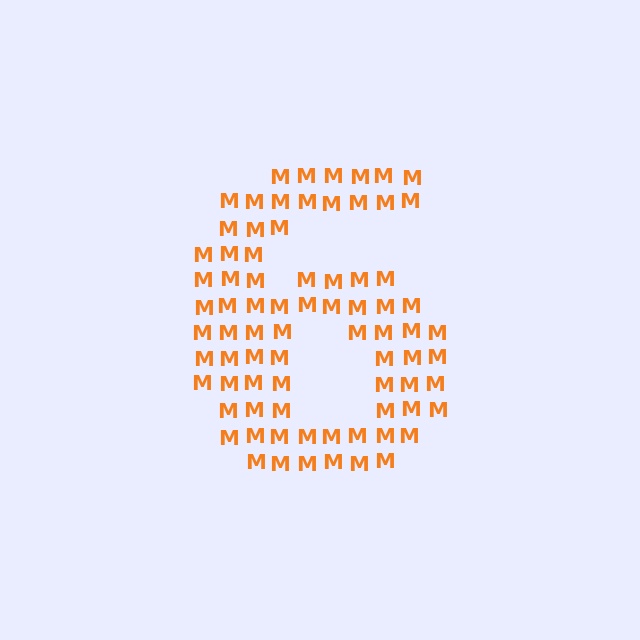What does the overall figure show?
The overall figure shows the digit 6.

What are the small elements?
The small elements are letter M's.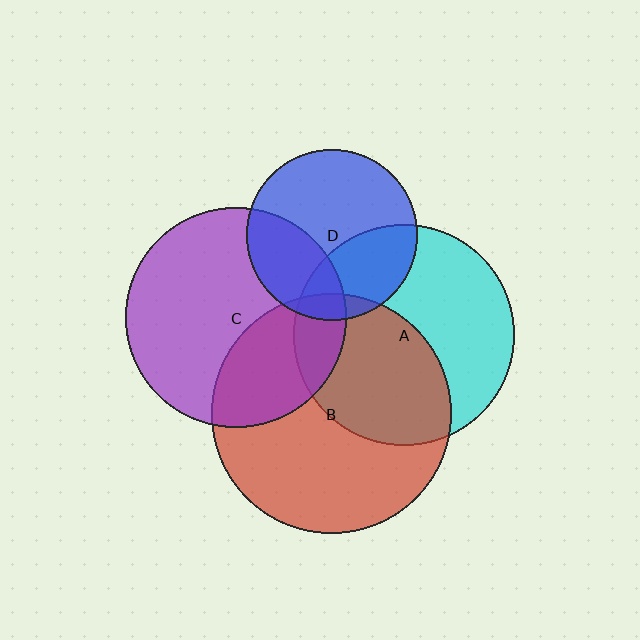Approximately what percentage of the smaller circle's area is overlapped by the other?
Approximately 45%.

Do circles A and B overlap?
Yes.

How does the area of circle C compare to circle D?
Approximately 1.7 times.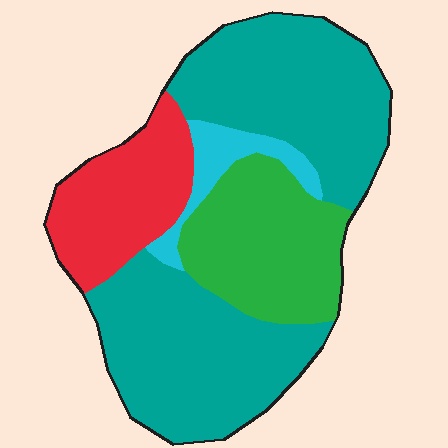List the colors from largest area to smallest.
From largest to smallest: teal, green, red, cyan.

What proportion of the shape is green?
Green takes up about one fifth (1/5) of the shape.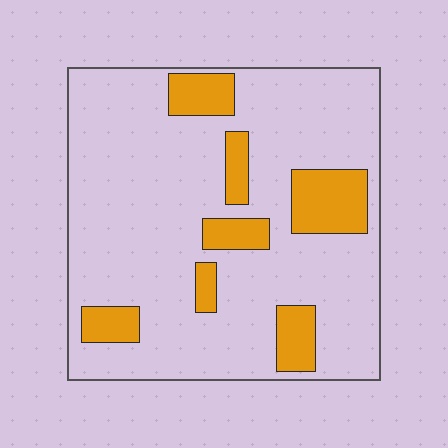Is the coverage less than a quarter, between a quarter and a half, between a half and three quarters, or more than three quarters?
Less than a quarter.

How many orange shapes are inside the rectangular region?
7.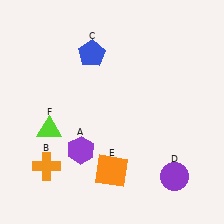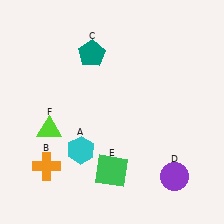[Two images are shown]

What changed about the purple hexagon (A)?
In Image 1, A is purple. In Image 2, it changed to cyan.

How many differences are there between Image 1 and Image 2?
There are 3 differences between the two images.